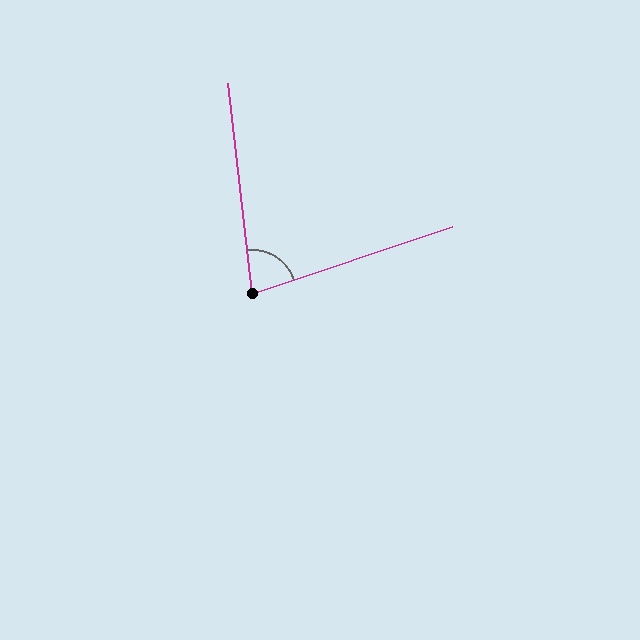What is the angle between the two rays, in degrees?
Approximately 78 degrees.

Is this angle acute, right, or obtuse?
It is acute.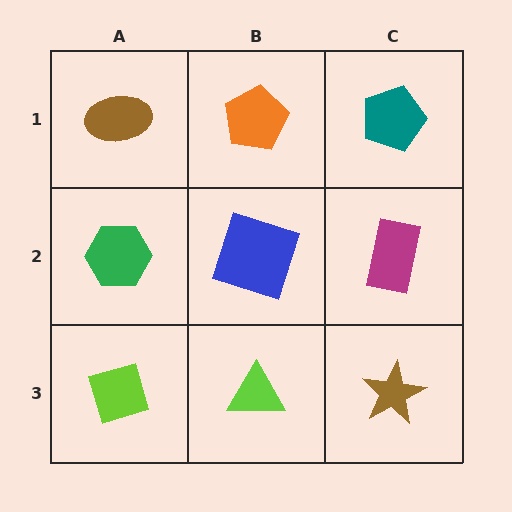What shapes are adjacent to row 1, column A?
A green hexagon (row 2, column A), an orange pentagon (row 1, column B).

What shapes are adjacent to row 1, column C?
A magenta rectangle (row 2, column C), an orange pentagon (row 1, column B).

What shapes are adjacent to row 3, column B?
A blue square (row 2, column B), a lime diamond (row 3, column A), a brown star (row 3, column C).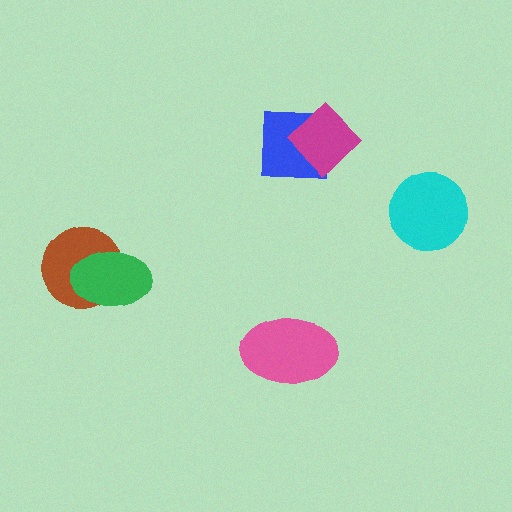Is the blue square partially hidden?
Yes, it is partially covered by another shape.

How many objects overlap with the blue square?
1 object overlaps with the blue square.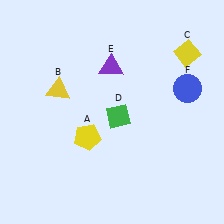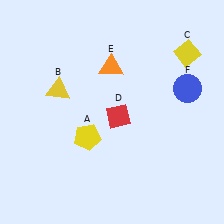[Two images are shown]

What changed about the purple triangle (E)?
In Image 1, E is purple. In Image 2, it changed to orange.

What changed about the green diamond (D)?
In Image 1, D is green. In Image 2, it changed to red.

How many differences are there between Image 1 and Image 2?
There are 2 differences between the two images.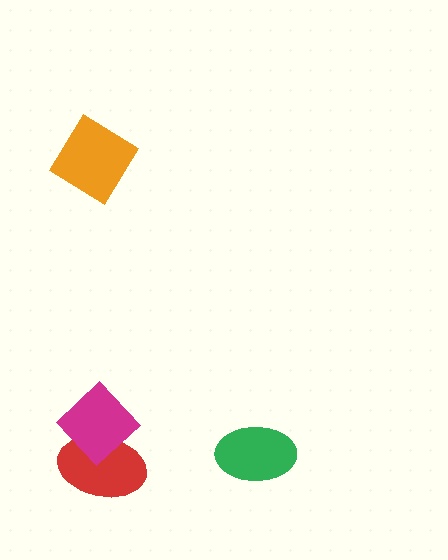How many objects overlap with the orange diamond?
0 objects overlap with the orange diamond.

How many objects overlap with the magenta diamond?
1 object overlaps with the magenta diamond.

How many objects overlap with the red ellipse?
1 object overlaps with the red ellipse.